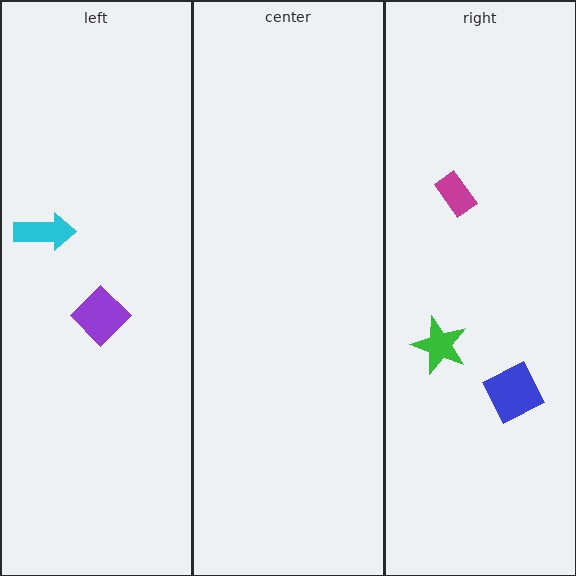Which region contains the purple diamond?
The left region.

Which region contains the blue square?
The right region.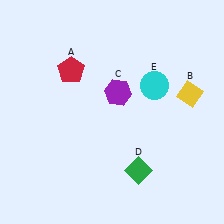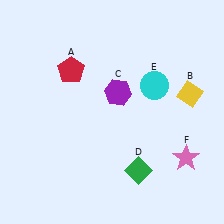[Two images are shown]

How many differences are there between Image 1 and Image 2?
There is 1 difference between the two images.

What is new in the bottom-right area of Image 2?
A pink star (F) was added in the bottom-right area of Image 2.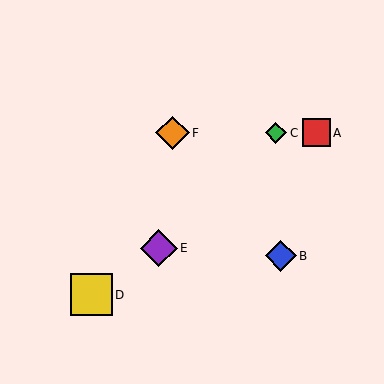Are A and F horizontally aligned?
Yes, both are at y≈133.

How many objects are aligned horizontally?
3 objects (A, C, F) are aligned horizontally.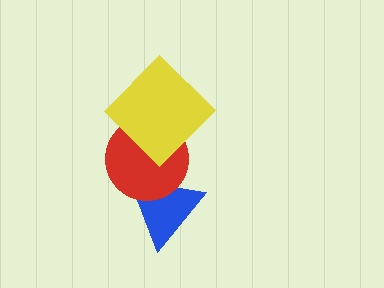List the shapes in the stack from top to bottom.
From top to bottom: the yellow diamond, the red circle, the blue triangle.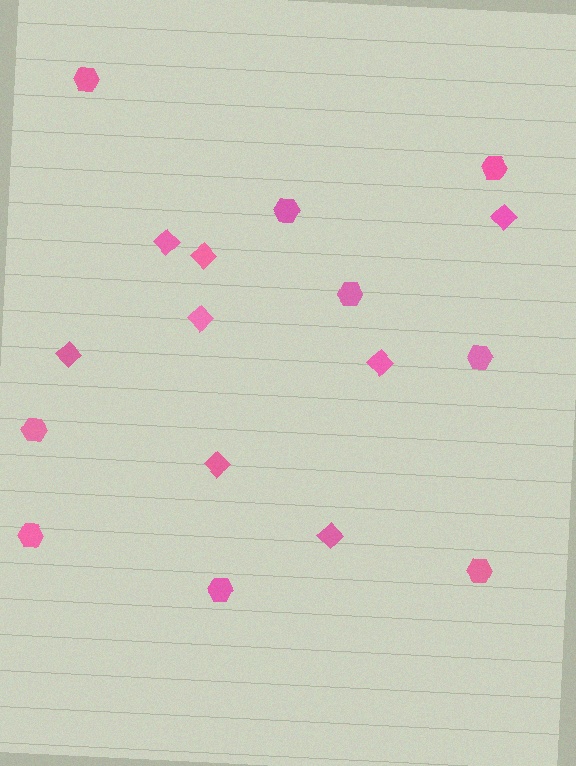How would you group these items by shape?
There are 2 groups: one group of diamonds (8) and one group of hexagons (9).